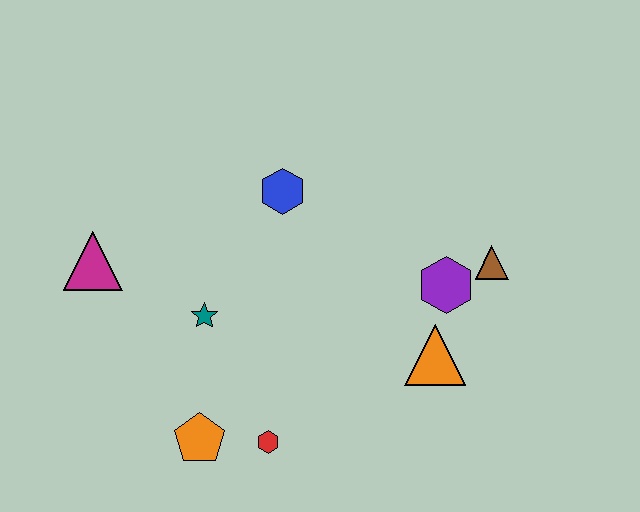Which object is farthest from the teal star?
The brown triangle is farthest from the teal star.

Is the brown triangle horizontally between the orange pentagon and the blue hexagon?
No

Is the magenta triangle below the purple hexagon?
No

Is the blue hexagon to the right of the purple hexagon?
No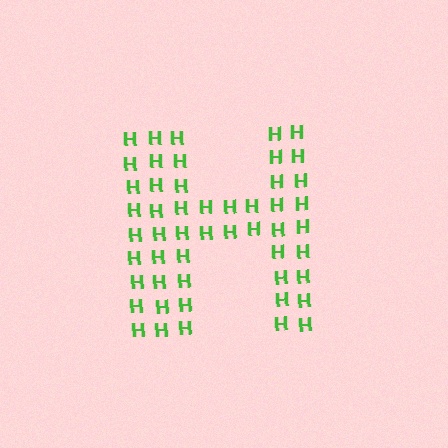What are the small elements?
The small elements are letter H's.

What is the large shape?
The large shape is the letter H.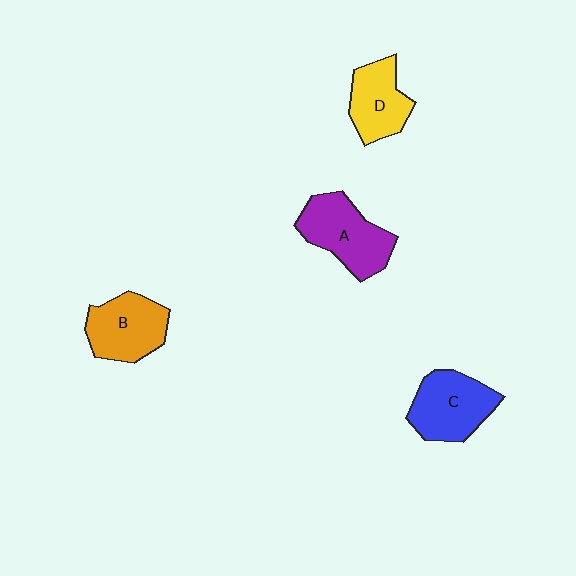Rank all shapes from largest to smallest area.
From largest to smallest: A (purple), C (blue), B (orange), D (yellow).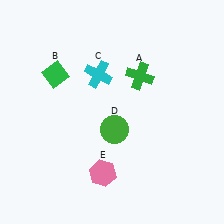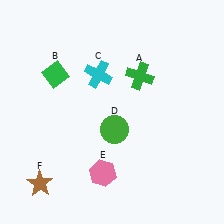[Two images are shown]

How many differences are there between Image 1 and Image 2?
There is 1 difference between the two images.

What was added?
A brown star (F) was added in Image 2.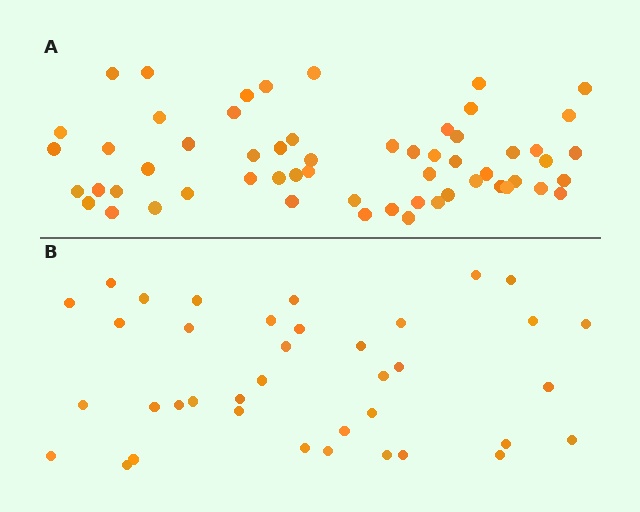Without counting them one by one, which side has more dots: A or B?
Region A (the top region) has more dots.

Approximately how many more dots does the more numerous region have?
Region A has approximately 20 more dots than region B.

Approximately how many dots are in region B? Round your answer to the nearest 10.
About 40 dots. (The exact count is 38, which rounds to 40.)